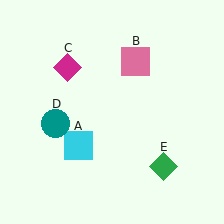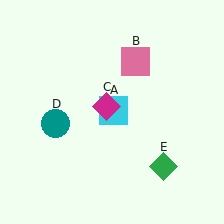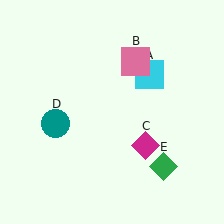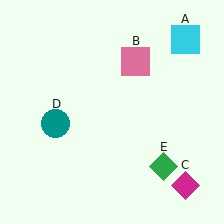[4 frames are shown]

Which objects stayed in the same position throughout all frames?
Pink square (object B) and teal circle (object D) and green diamond (object E) remained stationary.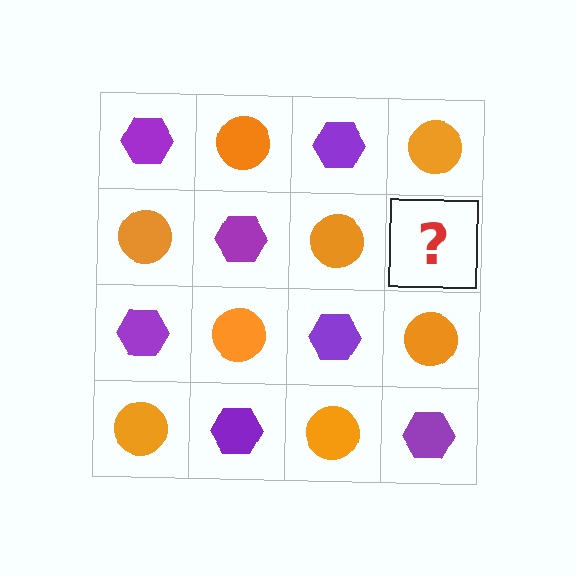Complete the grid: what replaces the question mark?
The question mark should be replaced with a purple hexagon.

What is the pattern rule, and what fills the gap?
The rule is that it alternates purple hexagon and orange circle in a checkerboard pattern. The gap should be filled with a purple hexagon.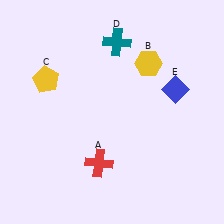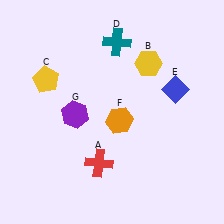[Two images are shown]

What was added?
An orange hexagon (F), a purple hexagon (G) were added in Image 2.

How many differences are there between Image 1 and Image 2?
There are 2 differences between the two images.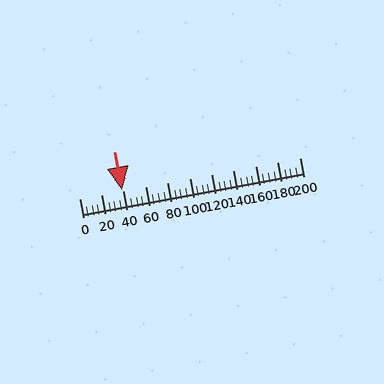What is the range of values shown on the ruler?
The ruler shows values from 0 to 200.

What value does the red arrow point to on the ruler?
The red arrow points to approximately 39.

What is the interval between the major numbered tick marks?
The major tick marks are spaced 20 units apart.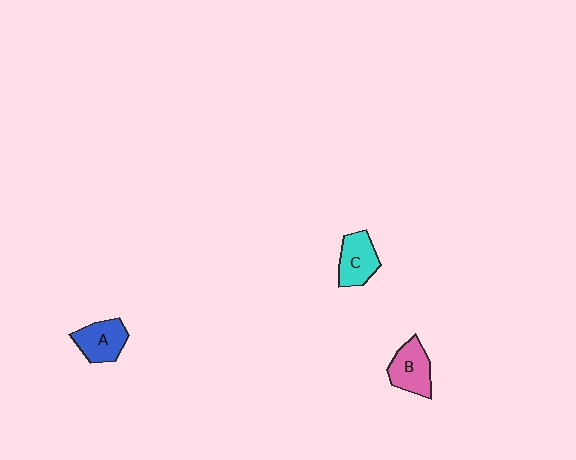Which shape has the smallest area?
Shape C (cyan).